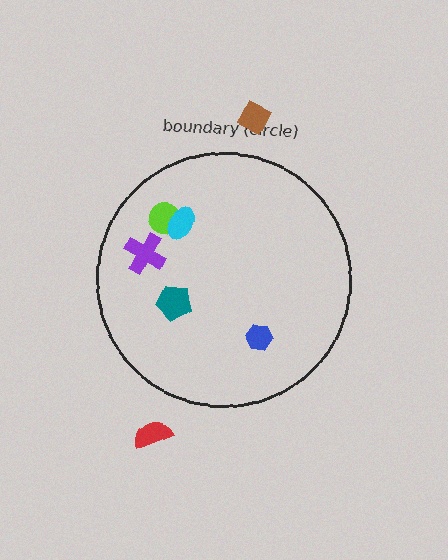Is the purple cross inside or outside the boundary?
Inside.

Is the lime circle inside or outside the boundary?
Inside.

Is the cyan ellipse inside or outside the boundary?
Inside.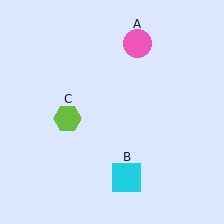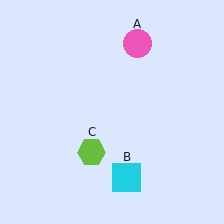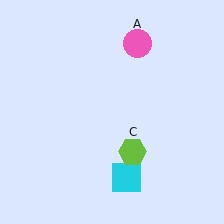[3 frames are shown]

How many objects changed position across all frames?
1 object changed position: lime hexagon (object C).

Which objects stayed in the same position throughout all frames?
Pink circle (object A) and cyan square (object B) remained stationary.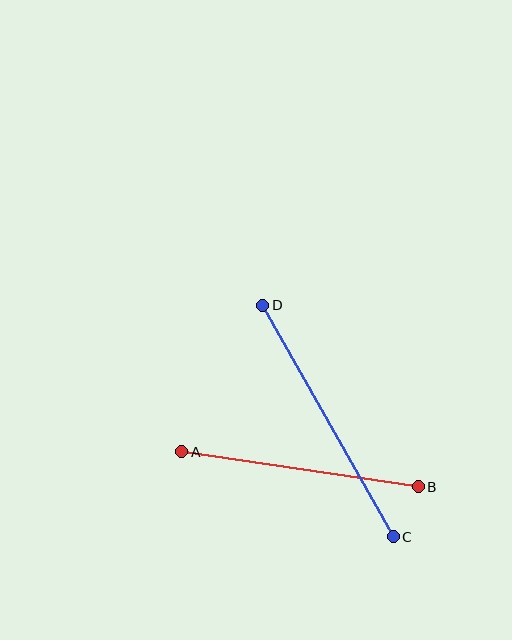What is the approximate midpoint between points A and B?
The midpoint is at approximately (300, 469) pixels.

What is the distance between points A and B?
The distance is approximately 239 pixels.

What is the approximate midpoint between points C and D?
The midpoint is at approximately (328, 421) pixels.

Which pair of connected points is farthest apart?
Points C and D are farthest apart.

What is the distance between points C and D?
The distance is approximately 266 pixels.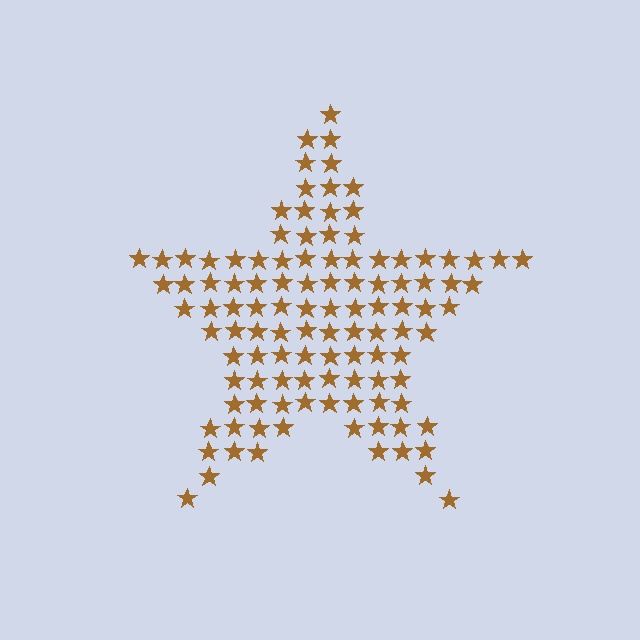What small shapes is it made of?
It is made of small stars.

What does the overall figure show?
The overall figure shows a star.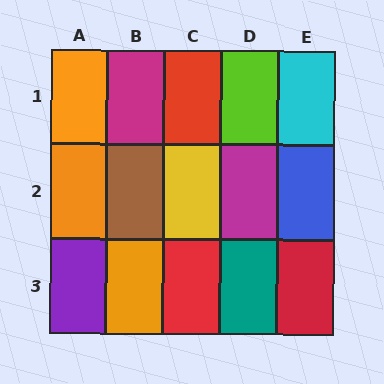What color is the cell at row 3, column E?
Red.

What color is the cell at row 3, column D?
Teal.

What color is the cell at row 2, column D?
Magenta.